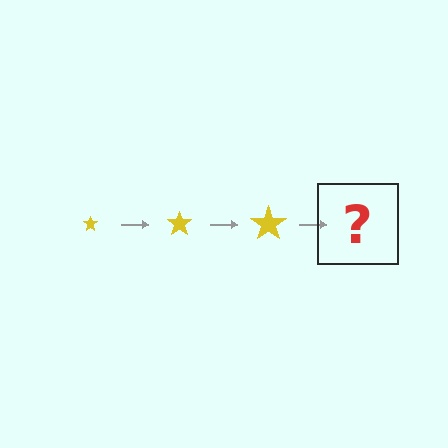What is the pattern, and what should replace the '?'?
The pattern is that the star gets progressively larger each step. The '?' should be a yellow star, larger than the previous one.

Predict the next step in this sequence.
The next step is a yellow star, larger than the previous one.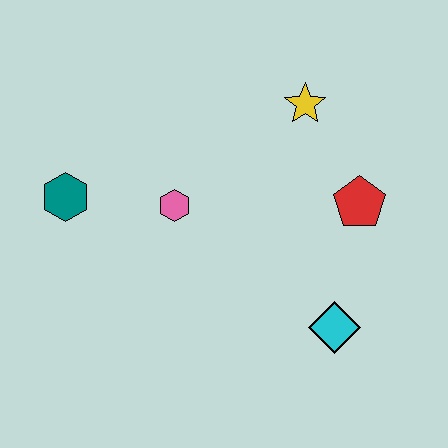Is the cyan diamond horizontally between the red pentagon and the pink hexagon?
Yes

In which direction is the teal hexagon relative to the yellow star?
The teal hexagon is to the left of the yellow star.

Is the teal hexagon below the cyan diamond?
No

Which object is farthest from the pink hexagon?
The cyan diamond is farthest from the pink hexagon.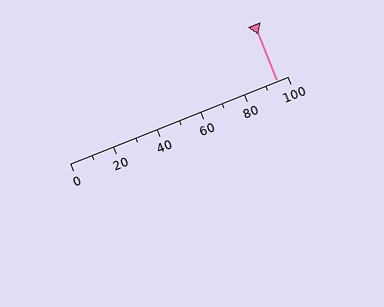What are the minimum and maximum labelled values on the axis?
The axis runs from 0 to 100.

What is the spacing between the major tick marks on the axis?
The major ticks are spaced 20 apart.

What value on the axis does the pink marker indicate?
The marker indicates approximately 95.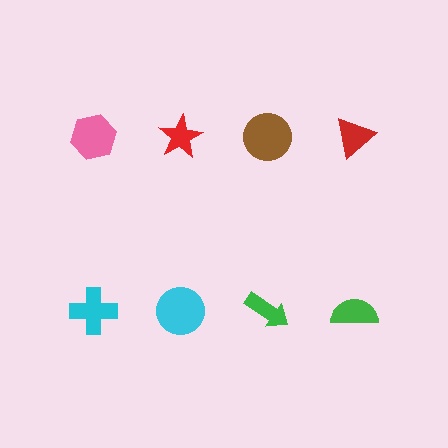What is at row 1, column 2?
A red star.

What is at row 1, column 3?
A brown circle.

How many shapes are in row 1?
4 shapes.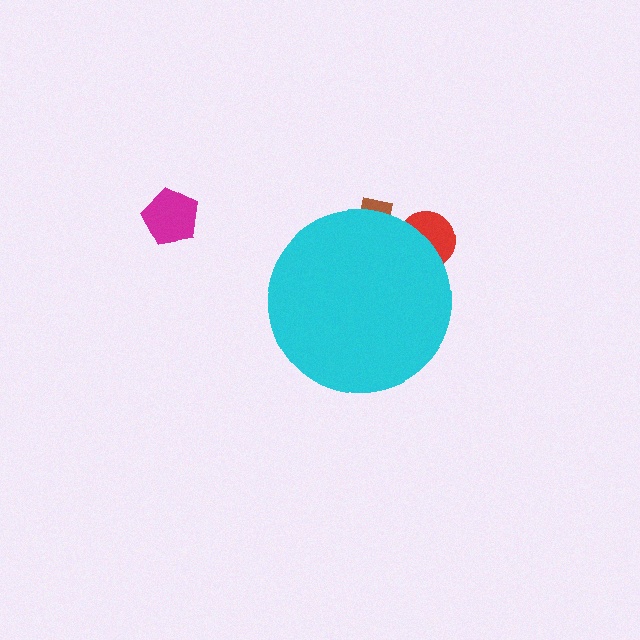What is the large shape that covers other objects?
A cyan circle.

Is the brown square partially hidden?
Yes, the brown square is partially hidden behind the cyan circle.